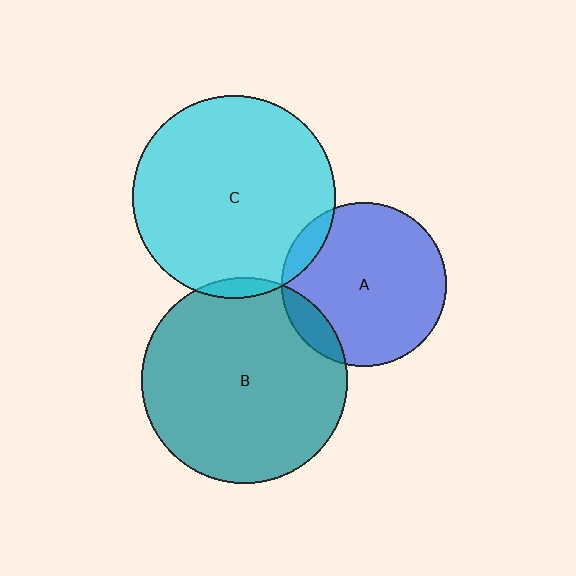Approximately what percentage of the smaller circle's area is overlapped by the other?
Approximately 10%.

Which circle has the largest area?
Circle B (teal).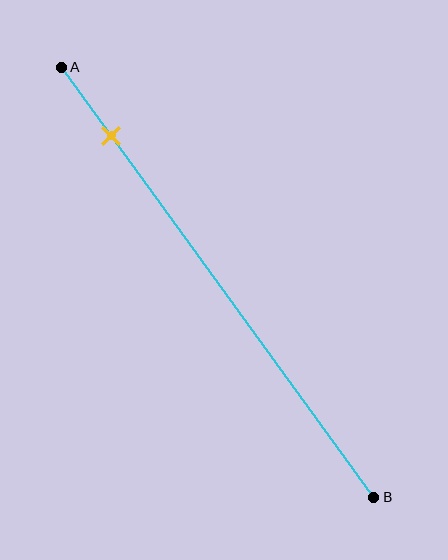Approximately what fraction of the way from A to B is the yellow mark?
The yellow mark is approximately 15% of the way from A to B.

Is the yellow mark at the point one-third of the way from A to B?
No, the mark is at about 15% from A, not at the 33% one-third point.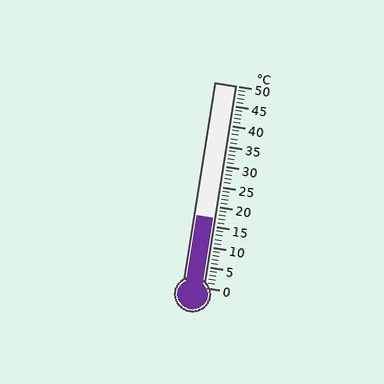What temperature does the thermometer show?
The thermometer shows approximately 17°C.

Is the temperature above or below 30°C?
The temperature is below 30°C.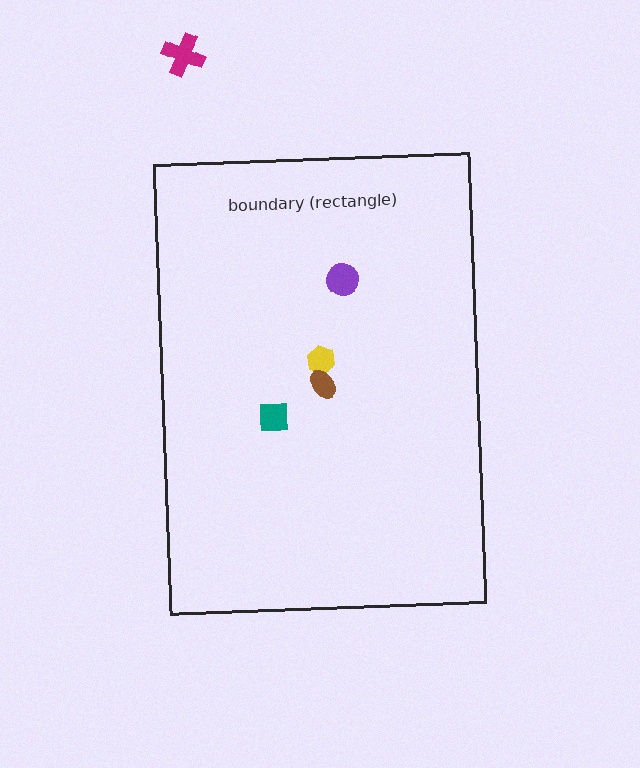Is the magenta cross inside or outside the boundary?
Outside.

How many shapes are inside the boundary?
4 inside, 1 outside.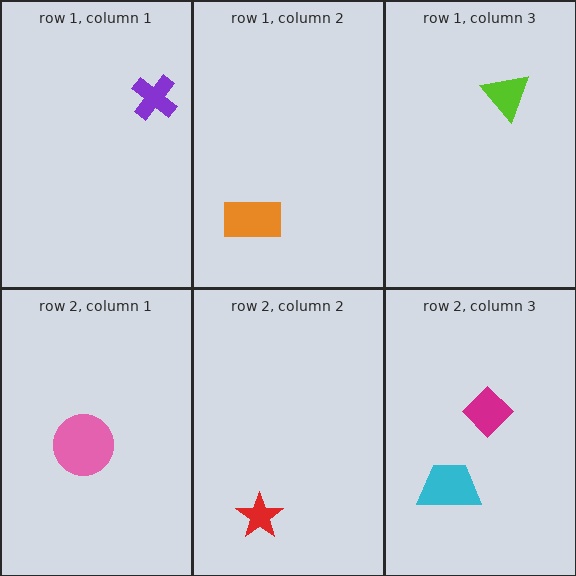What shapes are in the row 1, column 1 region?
The purple cross.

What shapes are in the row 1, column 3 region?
The lime triangle.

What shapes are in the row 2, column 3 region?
The cyan trapezoid, the magenta diamond.